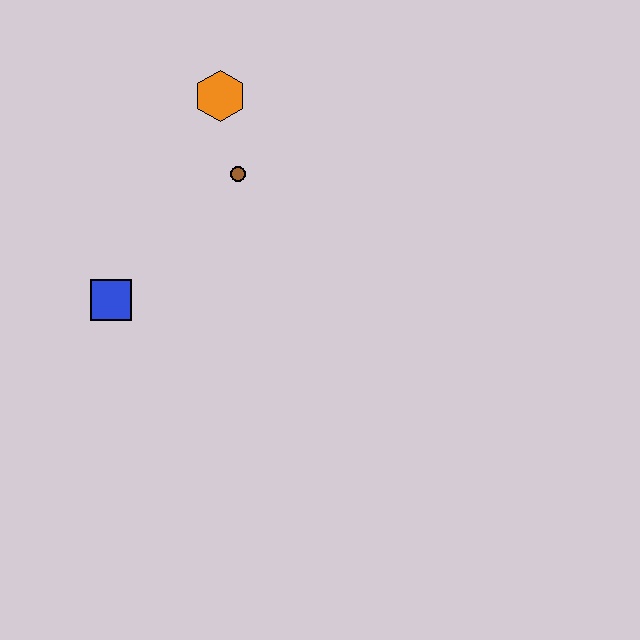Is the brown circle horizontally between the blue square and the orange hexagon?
No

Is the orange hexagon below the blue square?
No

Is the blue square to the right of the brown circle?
No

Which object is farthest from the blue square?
The orange hexagon is farthest from the blue square.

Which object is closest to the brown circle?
The orange hexagon is closest to the brown circle.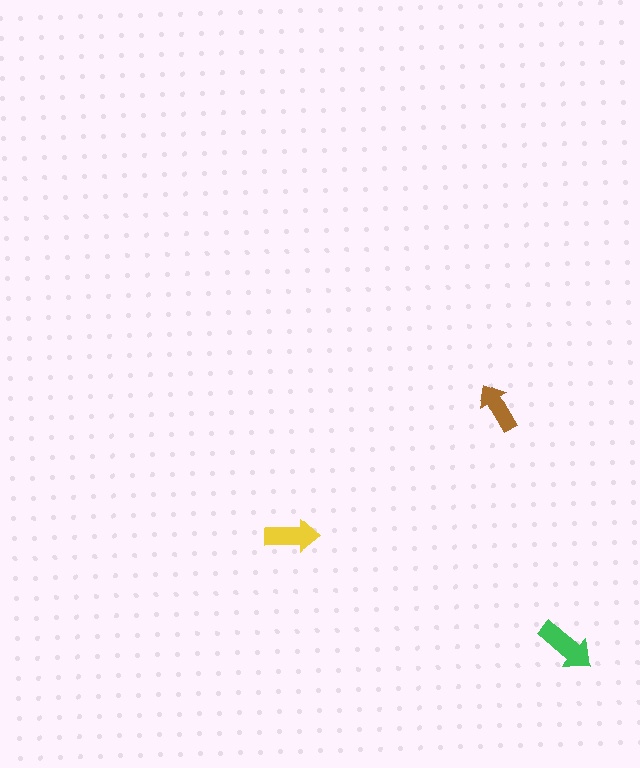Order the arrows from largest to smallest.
the green one, the yellow one, the brown one.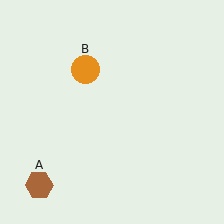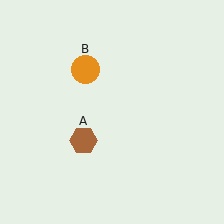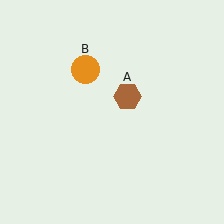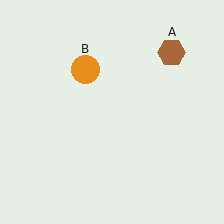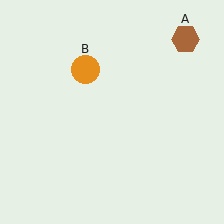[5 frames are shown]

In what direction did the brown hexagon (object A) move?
The brown hexagon (object A) moved up and to the right.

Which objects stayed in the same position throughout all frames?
Orange circle (object B) remained stationary.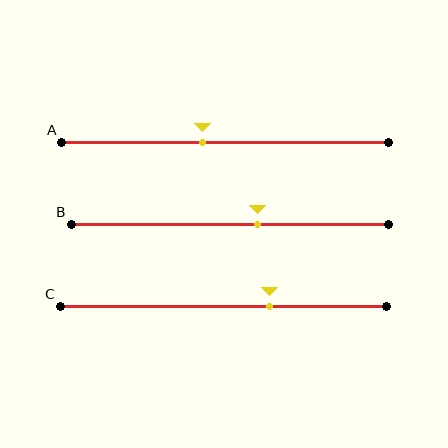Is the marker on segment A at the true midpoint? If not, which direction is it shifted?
No, the marker on segment A is shifted to the left by about 7% of the segment length.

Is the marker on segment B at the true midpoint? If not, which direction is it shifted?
No, the marker on segment B is shifted to the right by about 9% of the segment length.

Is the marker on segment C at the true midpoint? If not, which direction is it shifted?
No, the marker on segment C is shifted to the right by about 14% of the segment length.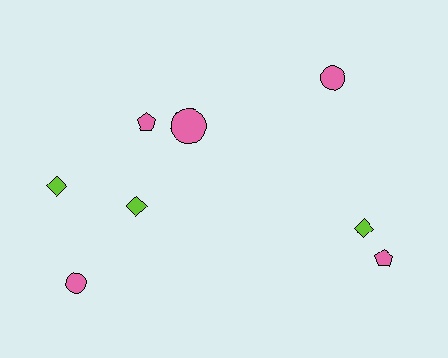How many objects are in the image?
There are 8 objects.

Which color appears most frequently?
Pink, with 5 objects.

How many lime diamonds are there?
There are 3 lime diamonds.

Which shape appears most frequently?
Diamond, with 3 objects.